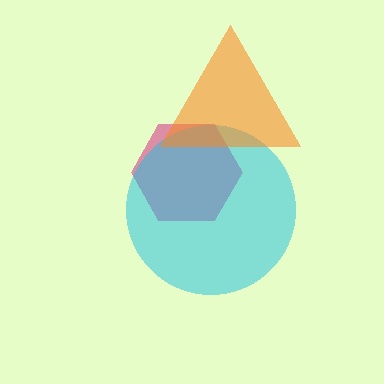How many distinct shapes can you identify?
There are 3 distinct shapes: a magenta hexagon, a cyan circle, an orange triangle.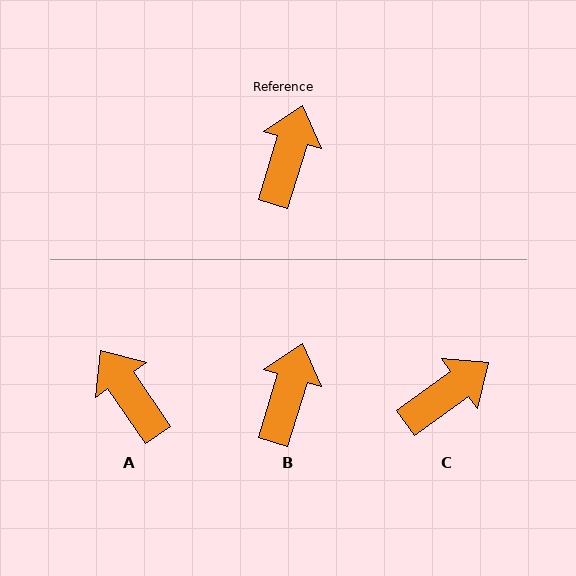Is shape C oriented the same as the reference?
No, it is off by about 37 degrees.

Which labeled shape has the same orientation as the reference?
B.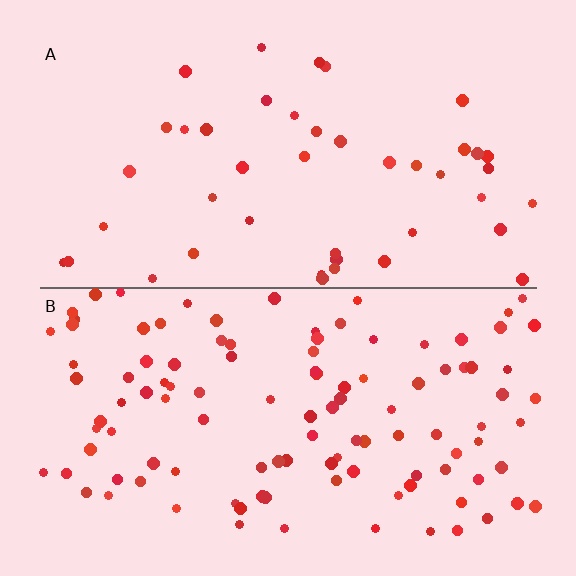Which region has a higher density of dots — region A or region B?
B (the bottom).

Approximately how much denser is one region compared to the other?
Approximately 2.6× — region B over region A.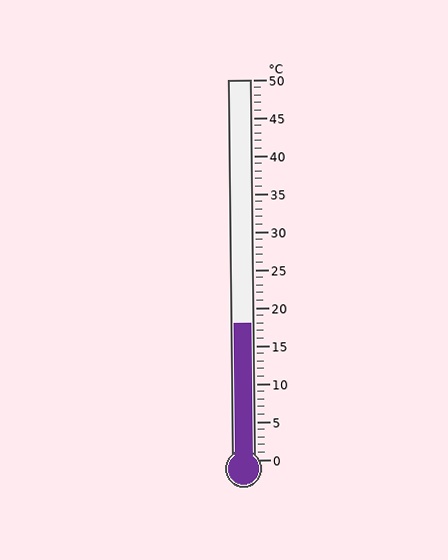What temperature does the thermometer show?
The thermometer shows approximately 18°C.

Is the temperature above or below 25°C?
The temperature is below 25°C.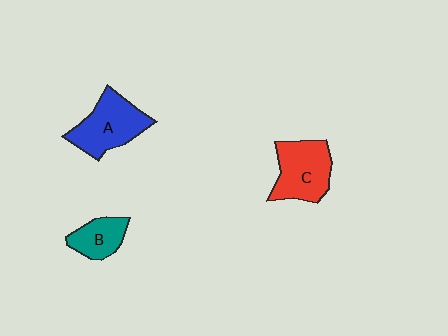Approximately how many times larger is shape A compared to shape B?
Approximately 1.7 times.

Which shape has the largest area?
Shape A (blue).